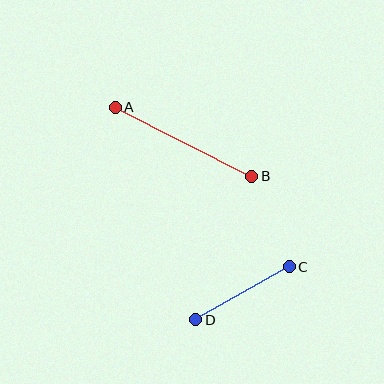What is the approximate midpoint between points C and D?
The midpoint is at approximately (243, 293) pixels.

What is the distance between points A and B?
The distance is approximately 153 pixels.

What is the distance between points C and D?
The distance is approximately 108 pixels.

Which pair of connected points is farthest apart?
Points A and B are farthest apart.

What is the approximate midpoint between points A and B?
The midpoint is at approximately (183, 142) pixels.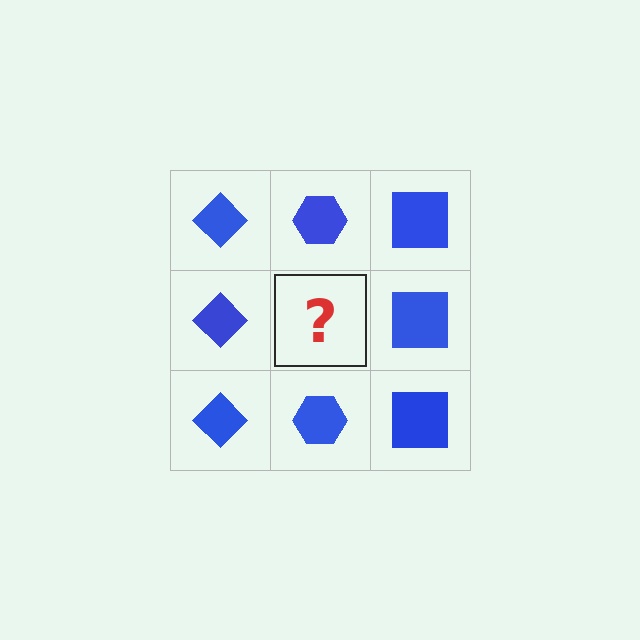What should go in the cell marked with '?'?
The missing cell should contain a blue hexagon.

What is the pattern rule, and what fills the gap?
The rule is that each column has a consistent shape. The gap should be filled with a blue hexagon.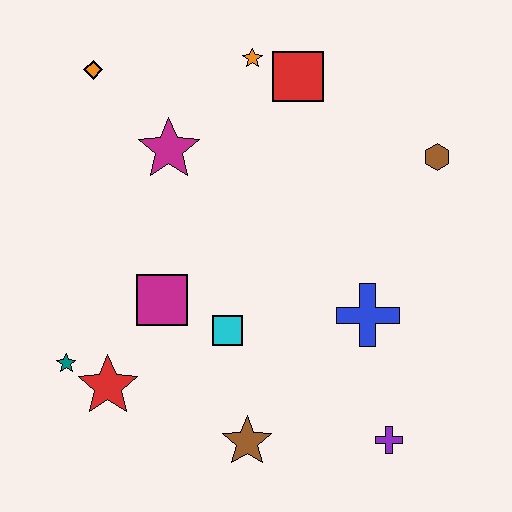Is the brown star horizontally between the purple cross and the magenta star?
Yes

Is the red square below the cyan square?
No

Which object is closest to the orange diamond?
The magenta star is closest to the orange diamond.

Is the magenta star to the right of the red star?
Yes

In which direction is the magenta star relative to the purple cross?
The magenta star is above the purple cross.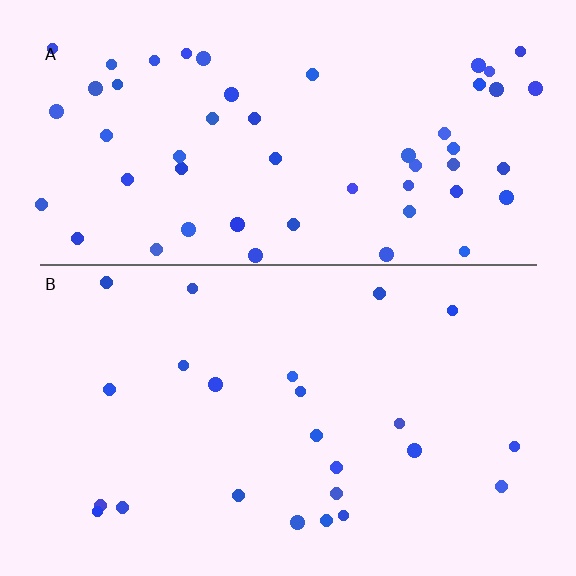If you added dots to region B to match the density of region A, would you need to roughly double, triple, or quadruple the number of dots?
Approximately double.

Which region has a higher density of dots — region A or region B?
A (the top).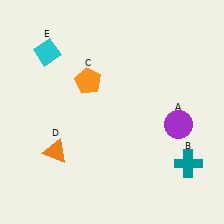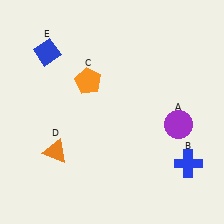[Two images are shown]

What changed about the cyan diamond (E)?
In Image 1, E is cyan. In Image 2, it changed to blue.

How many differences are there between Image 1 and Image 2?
There are 2 differences between the two images.